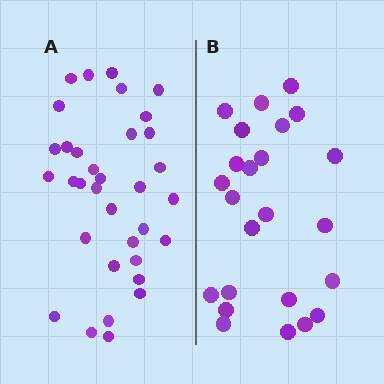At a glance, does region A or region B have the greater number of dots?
Region A (the left region) has more dots.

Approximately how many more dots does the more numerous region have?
Region A has roughly 10 or so more dots than region B.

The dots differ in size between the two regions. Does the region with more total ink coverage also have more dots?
No. Region B has more total ink coverage because its dots are larger, but region A actually contains more individual dots. Total area can be misleading — the number of items is what matters here.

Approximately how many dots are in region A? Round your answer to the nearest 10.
About 30 dots. (The exact count is 34, which rounds to 30.)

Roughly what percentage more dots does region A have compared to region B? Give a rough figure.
About 40% more.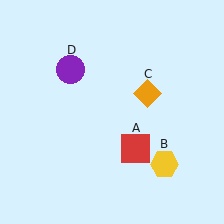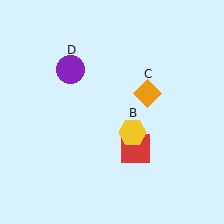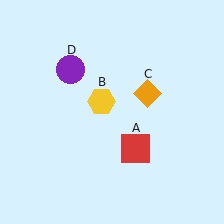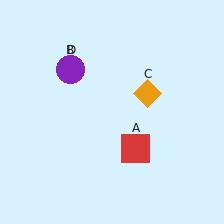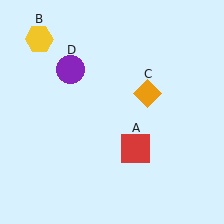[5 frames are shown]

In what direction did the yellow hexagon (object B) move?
The yellow hexagon (object B) moved up and to the left.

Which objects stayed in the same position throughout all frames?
Red square (object A) and orange diamond (object C) and purple circle (object D) remained stationary.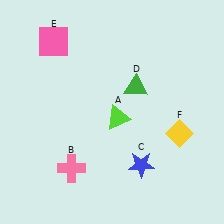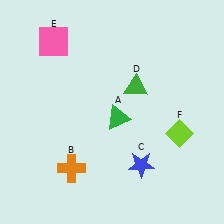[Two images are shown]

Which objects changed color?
A changed from lime to green. B changed from pink to orange. F changed from yellow to lime.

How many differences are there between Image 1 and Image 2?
There are 3 differences between the two images.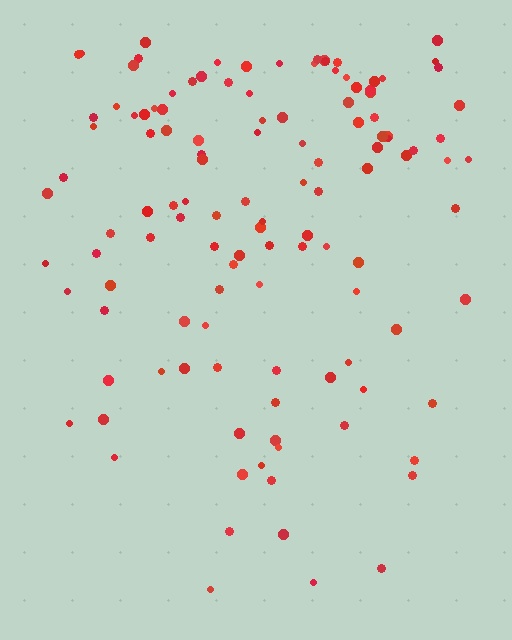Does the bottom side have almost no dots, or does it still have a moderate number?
Still a moderate number, just noticeably fewer than the top.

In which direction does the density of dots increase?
From bottom to top, with the top side densest.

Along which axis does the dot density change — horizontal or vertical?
Vertical.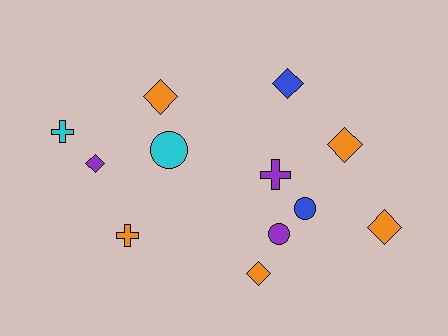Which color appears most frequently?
Orange, with 5 objects.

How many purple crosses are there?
There is 1 purple cross.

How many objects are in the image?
There are 12 objects.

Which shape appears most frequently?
Diamond, with 6 objects.